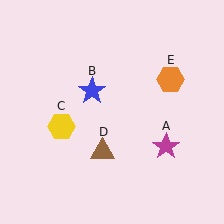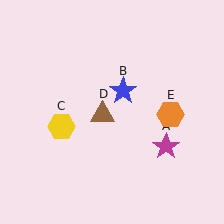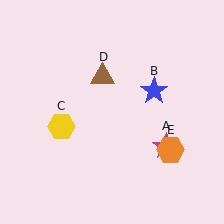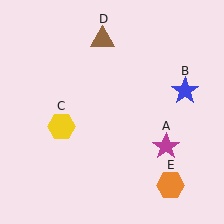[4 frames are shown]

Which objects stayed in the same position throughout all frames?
Magenta star (object A) and yellow hexagon (object C) remained stationary.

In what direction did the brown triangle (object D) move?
The brown triangle (object D) moved up.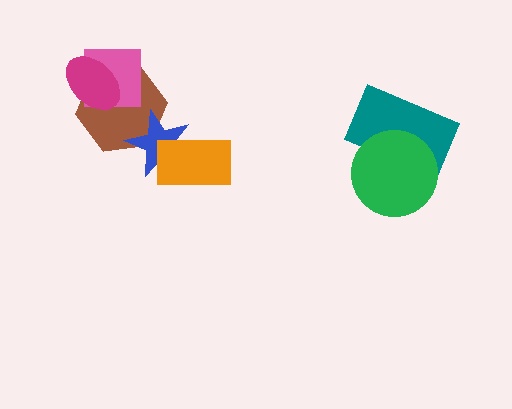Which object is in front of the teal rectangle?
The green circle is in front of the teal rectangle.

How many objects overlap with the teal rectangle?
1 object overlaps with the teal rectangle.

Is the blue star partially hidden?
Yes, it is partially covered by another shape.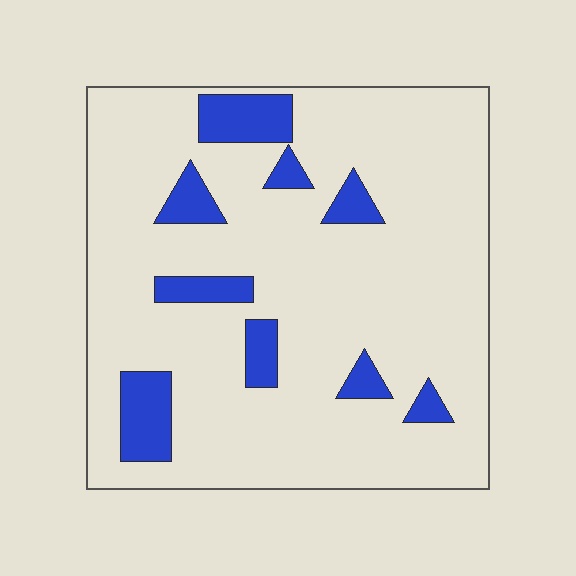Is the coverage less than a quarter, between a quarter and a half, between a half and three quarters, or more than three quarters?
Less than a quarter.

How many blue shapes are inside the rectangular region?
9.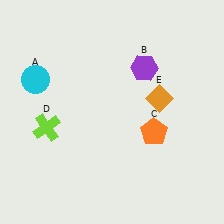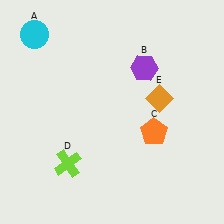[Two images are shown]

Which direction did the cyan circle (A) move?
The cyan circle (A) moved up.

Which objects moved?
The objects that moved are: the cyan circle (A), the lime cross (D).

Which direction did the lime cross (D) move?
The lime cross (D) moved down.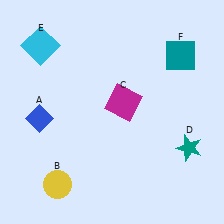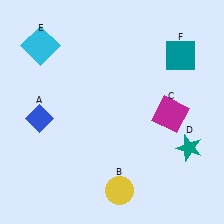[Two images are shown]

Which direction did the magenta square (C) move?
The magenta square (C) moved right.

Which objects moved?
The objects that moved are: the yellow circle (B), the magenta square (C).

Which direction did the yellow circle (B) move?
The yellow circle (B) moved right.